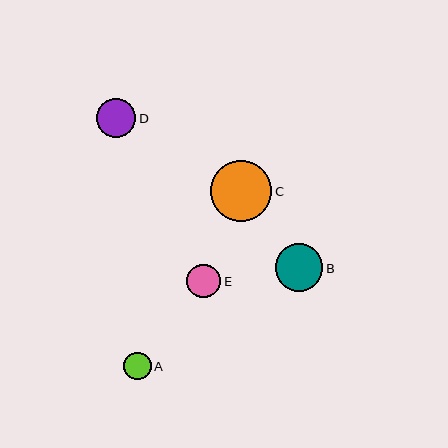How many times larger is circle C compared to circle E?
Circle C is approximately 1.8 times the size of circle E.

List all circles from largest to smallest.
From largest to smallest: C, B, D, E, A.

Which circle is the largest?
Circle C is the largest with a size of approximately 61 pixels.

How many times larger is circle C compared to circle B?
Circle C is approximately 1.3 times the size of circle B.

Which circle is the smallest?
Circle A is the smallest with a size of approximately 27 pixels.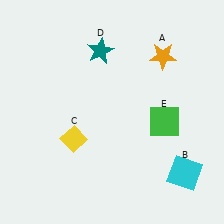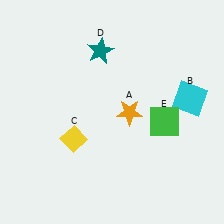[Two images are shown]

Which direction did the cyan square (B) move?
The cyan square (B) moved up.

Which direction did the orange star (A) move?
The orange star (A) moved down.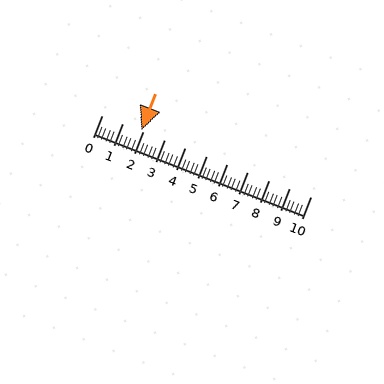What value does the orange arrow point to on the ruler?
The orange arrow points to approximately 1.9.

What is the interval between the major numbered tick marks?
The major tick marks are spaced 1 units apart.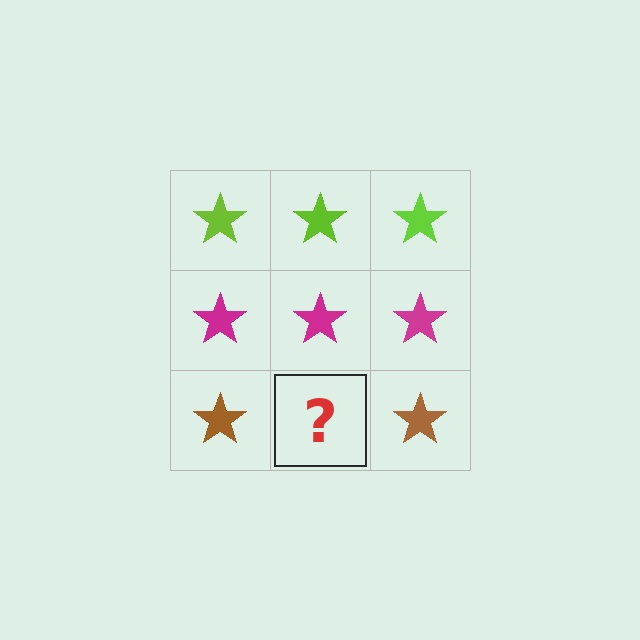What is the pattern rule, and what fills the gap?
The rule is that each row has a consistent color. The gap should be filled with a brown star.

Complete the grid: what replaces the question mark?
The question mark should be replaced with a brown star.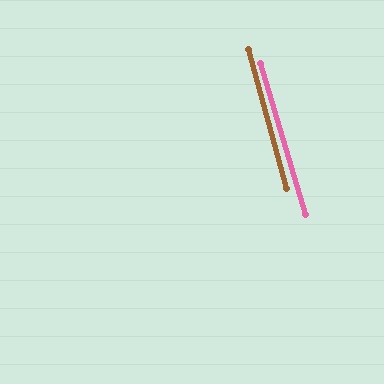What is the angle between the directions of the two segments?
Approximately 1 degree.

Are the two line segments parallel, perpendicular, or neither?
Parallel — their directions differ by only 1.2°.